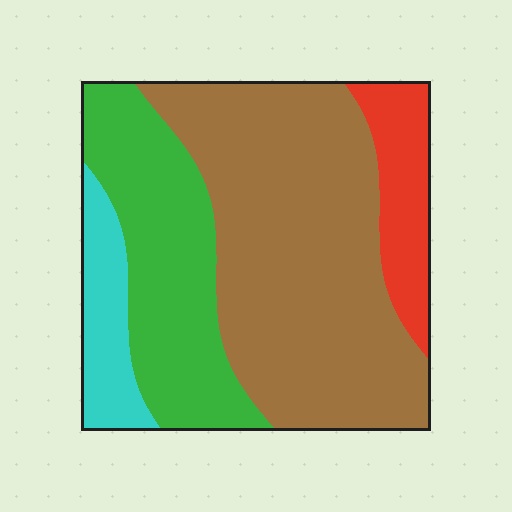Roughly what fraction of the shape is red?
Red covers around 10% of the shape.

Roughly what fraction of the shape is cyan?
Cyan covers roughly 10% of the shape.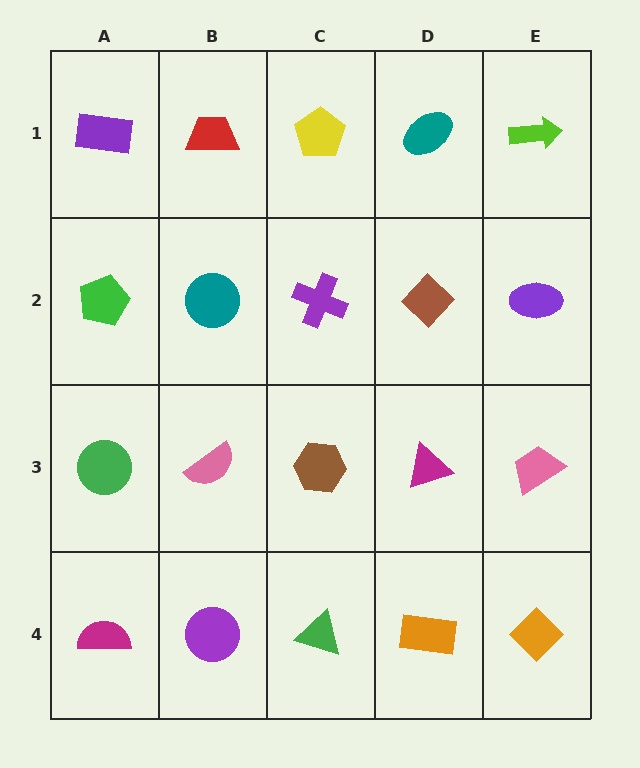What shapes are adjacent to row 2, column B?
A red trapezoid (row 1, column B), a pink semicircle (row 3, column B), a green pentagon (row 2, column A), a purple cross (row 2, column C).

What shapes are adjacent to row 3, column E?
A purple ellipse (row 2, column E), an orange diamond (row 4, column E), a magenta triangle (row 3, column D).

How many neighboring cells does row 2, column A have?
3.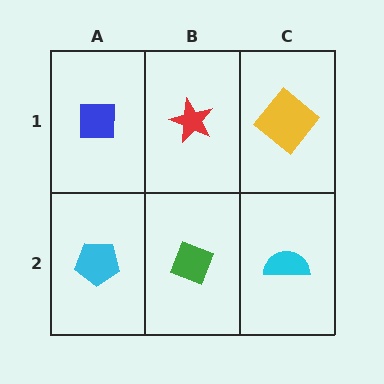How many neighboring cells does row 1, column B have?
3.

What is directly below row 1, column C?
A cyan semicircle.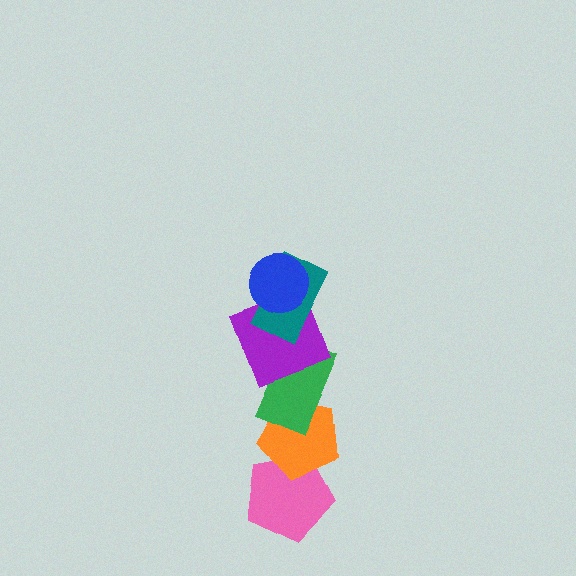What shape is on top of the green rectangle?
The purple square is on top of the green rectangle.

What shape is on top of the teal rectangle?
The blue circle is on top of the teal rectangle.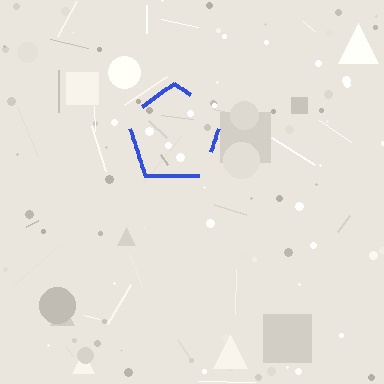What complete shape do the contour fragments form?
The contour fragments form a pentagon.